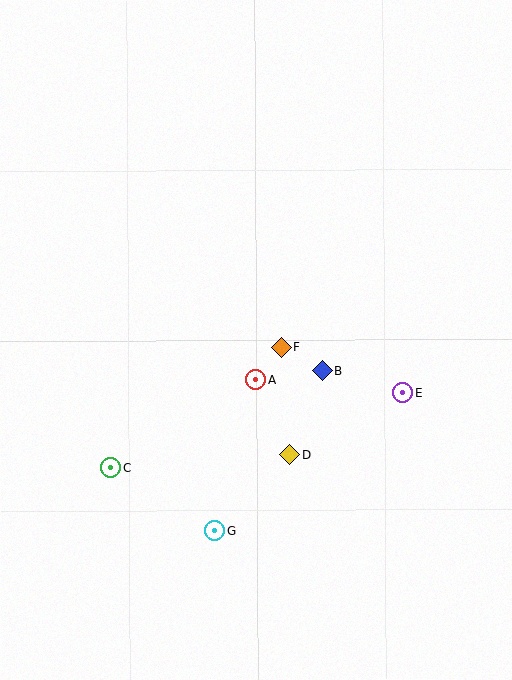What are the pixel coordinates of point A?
Point A is at (256, 380).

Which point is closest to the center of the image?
Point F at (281, 347) is closest to the center.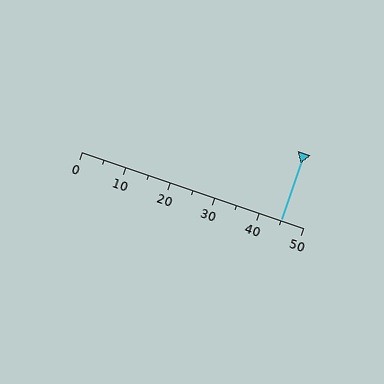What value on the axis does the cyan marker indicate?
The marker indicates approximately 45.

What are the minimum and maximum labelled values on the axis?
The axis runs from 0 to 50.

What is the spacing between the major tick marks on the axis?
The major ticks are spaced 10 apart.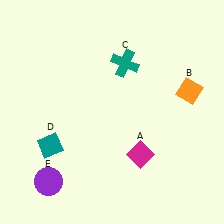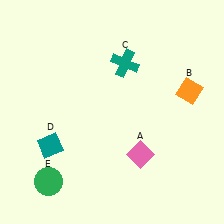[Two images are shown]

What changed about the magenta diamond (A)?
In Image 1, A is magenta. In Image 2, it changed to pink.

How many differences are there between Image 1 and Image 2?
There are 2 differences between the two images.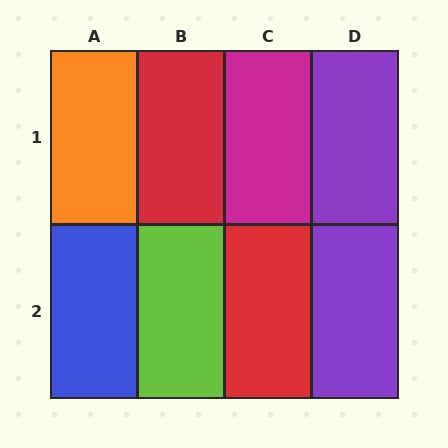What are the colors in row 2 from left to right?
Blue, lime, red, purple.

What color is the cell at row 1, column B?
Red.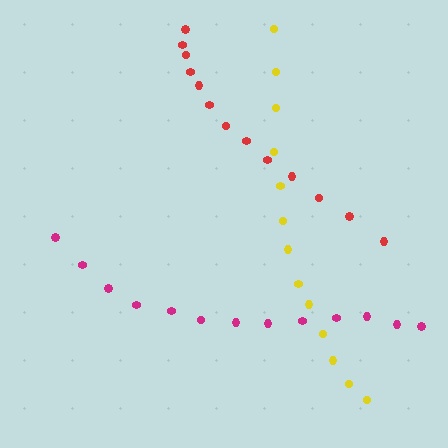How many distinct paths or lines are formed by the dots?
There are 3 distinct paths.